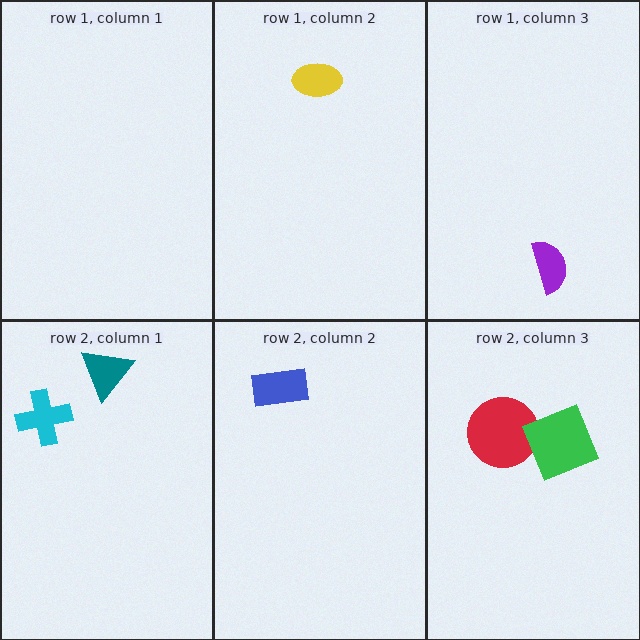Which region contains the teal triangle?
The row 2, column 1 region.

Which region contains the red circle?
The row 2, column 3 region.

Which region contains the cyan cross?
The row 2, column 1 region.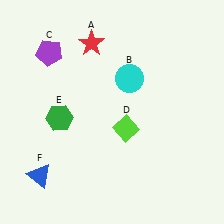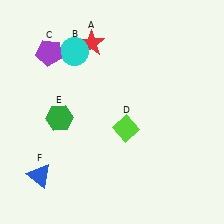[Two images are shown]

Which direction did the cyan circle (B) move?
The cyan circle (B) moved left.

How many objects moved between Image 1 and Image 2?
1 object moved between the two images.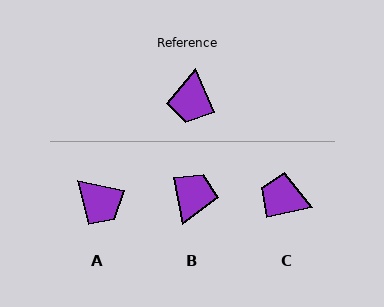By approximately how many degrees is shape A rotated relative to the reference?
Approximately 53 degrees counter-clockwise.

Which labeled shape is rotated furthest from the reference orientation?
B, about 167 degrees away.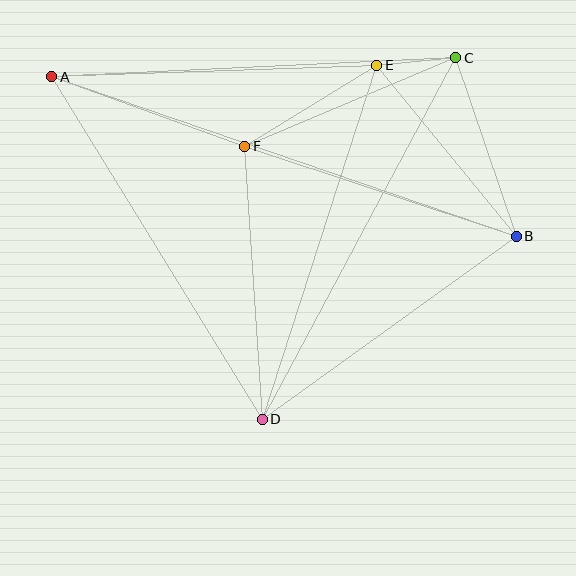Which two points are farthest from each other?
Points A and B are farthest from each other.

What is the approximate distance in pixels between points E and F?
The distance between E and F is approximately 155 pixels.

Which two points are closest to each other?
Points C and E are closest to each other.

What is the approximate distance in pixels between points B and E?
The distance between B and E is approximately 221 pixels.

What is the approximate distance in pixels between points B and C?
The distance between B and C is approximately 188 pixels.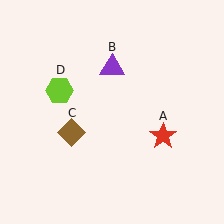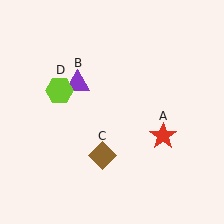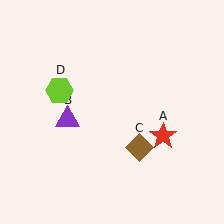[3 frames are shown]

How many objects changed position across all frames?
2 objects changed position: purple triangle (object B), brown diamond (object C).